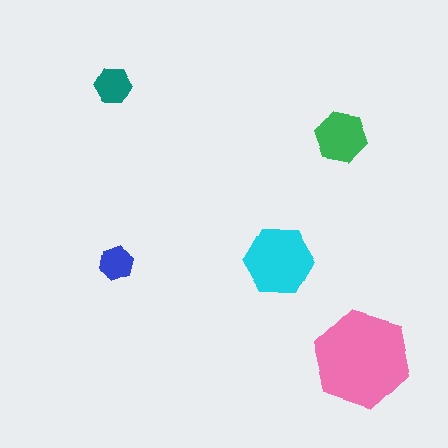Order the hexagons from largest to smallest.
the pink one, the cyan one, the green one, the teal one, the blue one.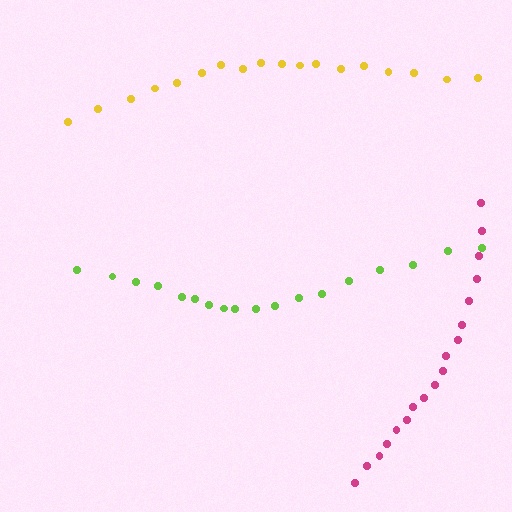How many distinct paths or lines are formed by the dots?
There are 3 distinct paths.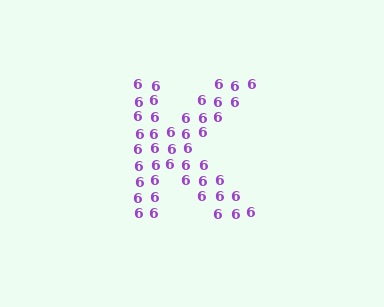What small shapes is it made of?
It is made of small digit 6's.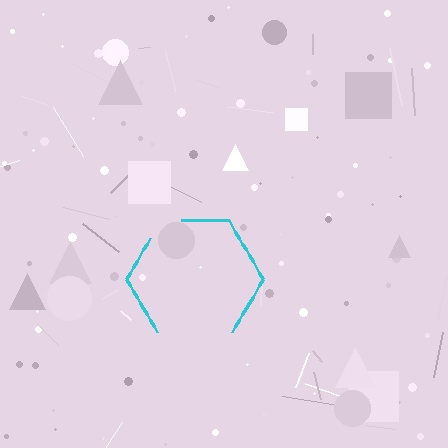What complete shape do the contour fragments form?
The contour fragments form a hexagon.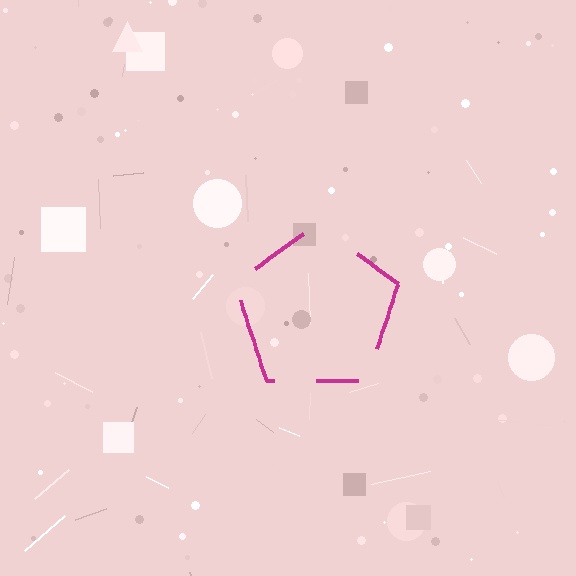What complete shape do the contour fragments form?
The contour fragments form a pentagon.